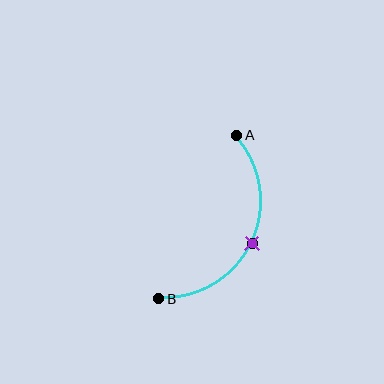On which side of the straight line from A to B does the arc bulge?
The arc bulges to the right of the straight line connecting A and B.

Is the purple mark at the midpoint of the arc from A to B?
Yes. The purple mark lies on the arc at equal arc-length from both A and B — it is the arc midpoint.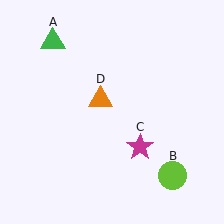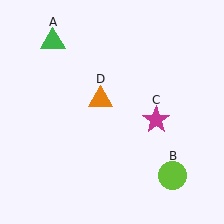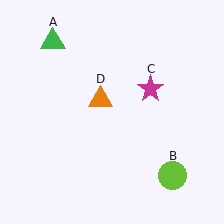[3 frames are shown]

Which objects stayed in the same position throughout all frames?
Green triangle (object A) and lime circle (object B) and orange triangle (object D) remained stationary.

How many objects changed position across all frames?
1 object changed position: magenta star (object C).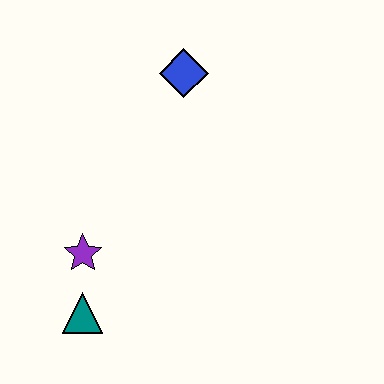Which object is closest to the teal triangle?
The purple star is closest to the teal triangle.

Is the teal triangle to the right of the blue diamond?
No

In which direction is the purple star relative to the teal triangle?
The purple star is above the teal triangle.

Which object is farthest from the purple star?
The blue diamond is farthest from the purple star.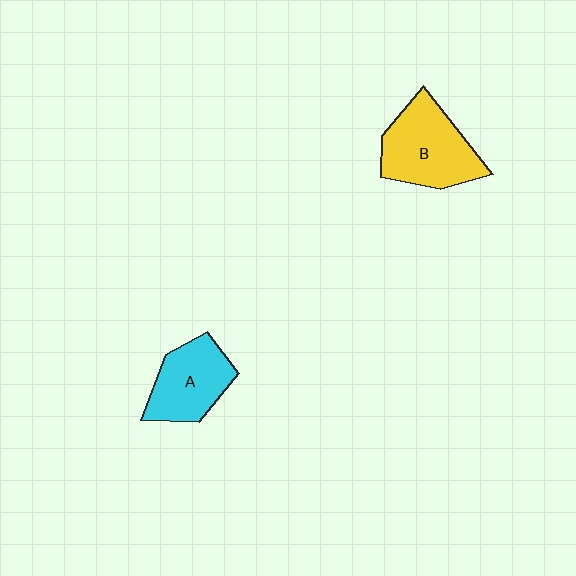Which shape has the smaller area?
Shape A (cyan).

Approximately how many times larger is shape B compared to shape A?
Approximately 1.2 times.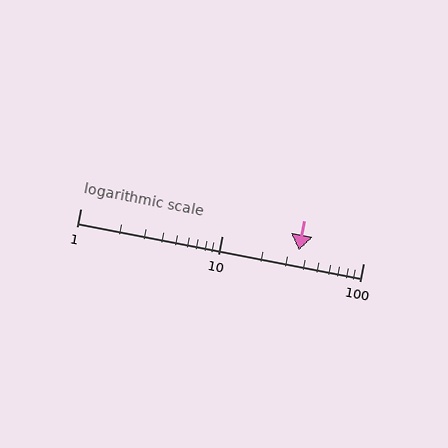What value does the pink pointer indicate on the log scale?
The pointer indicates approximately 35.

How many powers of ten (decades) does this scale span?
The scale spans 2 decades, from 1 to 100.